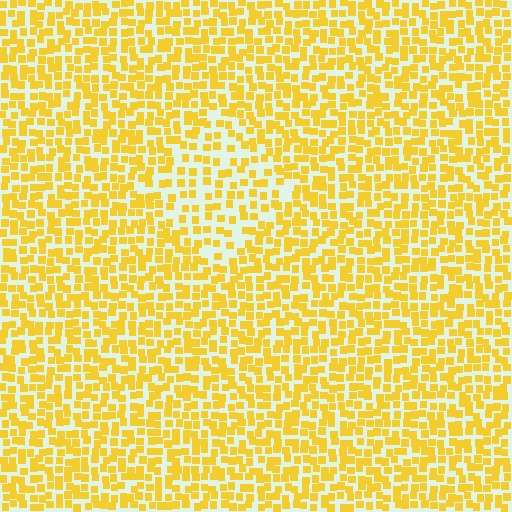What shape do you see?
I see a diamond.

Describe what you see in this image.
The image contains small yellow elements arranged at two different densities. A diamond-shaped region is visible where the elements are less densely packed than the surrounding area.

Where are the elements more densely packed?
The elements are more densely packed outside the diamond boundary.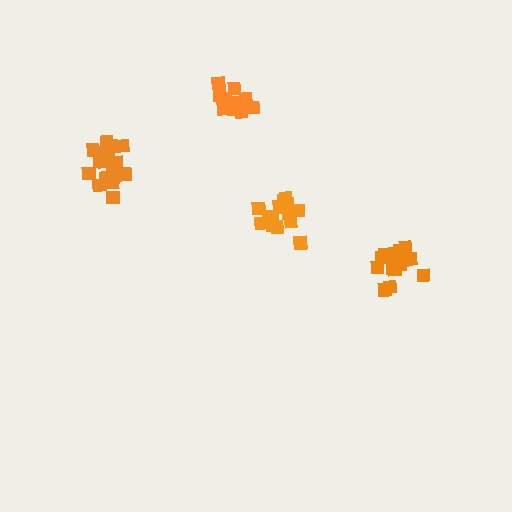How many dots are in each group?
Group 1: 16 dots, Group 2: 16 dots, Group 3: 21 dots, Group 4: 15 dots (68 total).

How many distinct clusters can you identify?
There are 4 distinct clusters.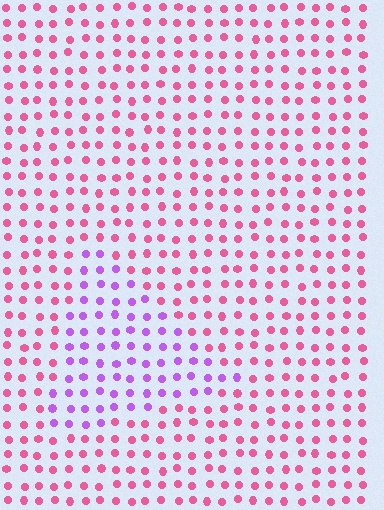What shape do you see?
I see a triangle.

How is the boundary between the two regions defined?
The boundary is defined purely by a slight shift in hue (about 51 degrees). Spacing, size, and orientation are identical on both sides.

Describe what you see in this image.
The image is filled with small pink elements in a uniform arrangement. A triangle-shaped region is visible where the elements are tinted to a slightly different hue, forming a subtle color boundary.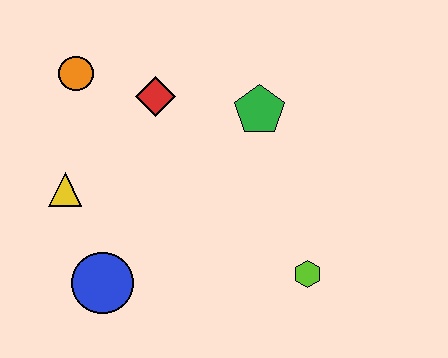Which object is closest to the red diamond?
The orange circle is closest to the red diamond.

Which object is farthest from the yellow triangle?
The lime hexagon is farthest from the yellow triangle.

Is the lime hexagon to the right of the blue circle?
Yes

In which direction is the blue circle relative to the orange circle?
The blue circle is below the orange circle.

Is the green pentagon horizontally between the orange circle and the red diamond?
No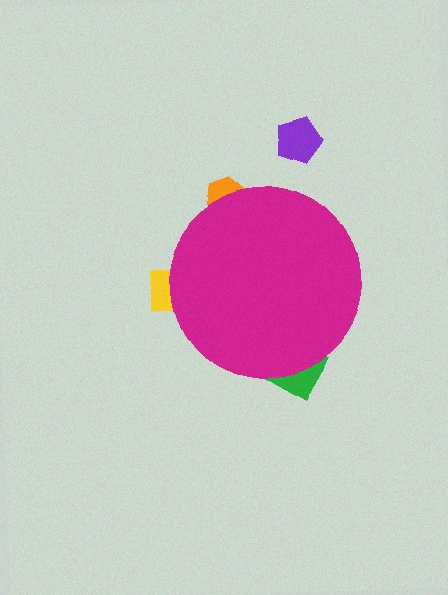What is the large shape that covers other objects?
A magenta circle.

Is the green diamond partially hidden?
Yes, the green diamond is partially hidden behind the magenta circle.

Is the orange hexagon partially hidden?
Yes, the orange hexagon is partially hidden behind the magenta circle.